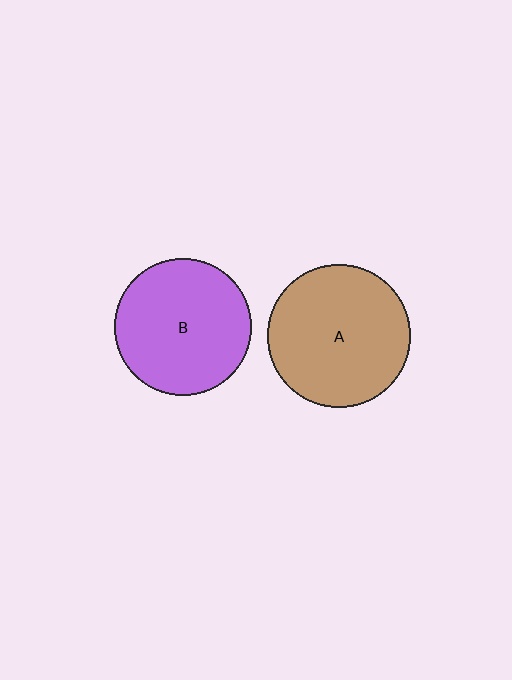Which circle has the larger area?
Circle A (brown).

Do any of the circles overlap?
No, none of the circles overlap.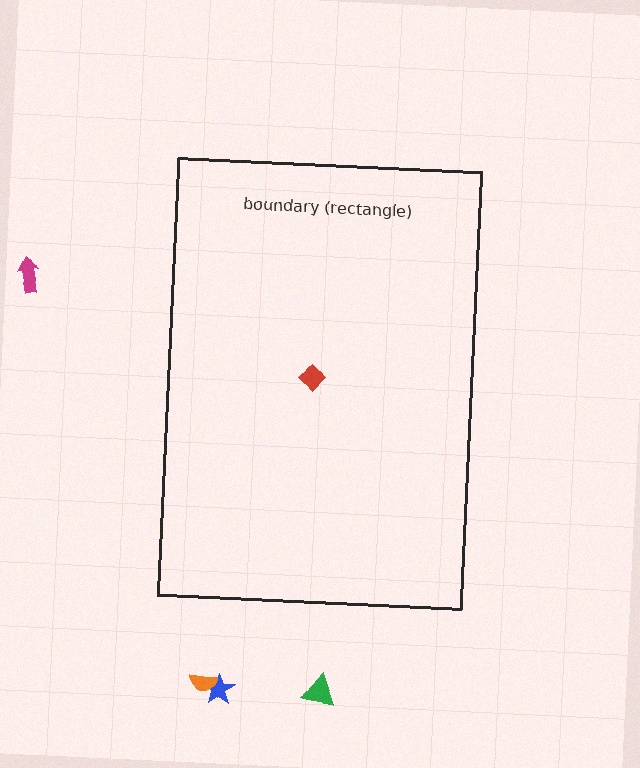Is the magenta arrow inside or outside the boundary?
Outside.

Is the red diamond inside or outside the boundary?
Inside.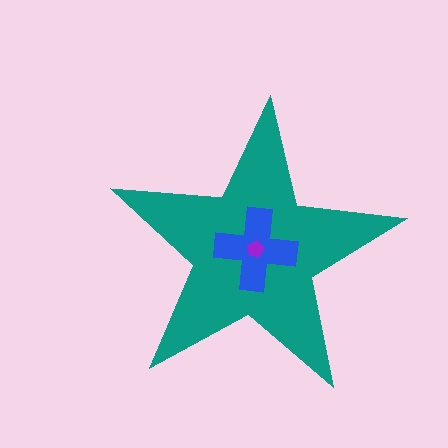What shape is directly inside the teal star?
The blue cross.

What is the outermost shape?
The teal star.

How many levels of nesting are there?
3.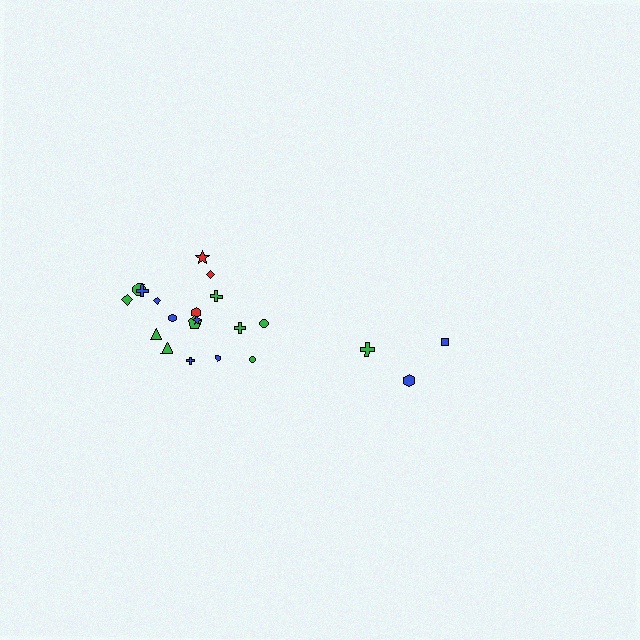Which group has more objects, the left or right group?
The left group.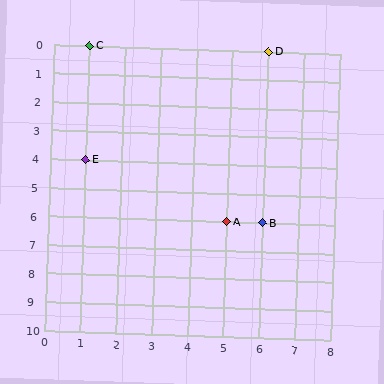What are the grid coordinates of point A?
Point A is at grid coordinates (5, 6).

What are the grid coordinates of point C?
Point C is at grid coordinates (1, 0).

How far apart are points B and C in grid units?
Points B and C are 5 columns and 6 rows apart (about 7.8 grid units diagonally).